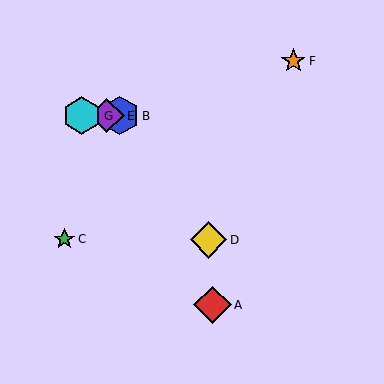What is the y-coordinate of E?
Object E is at y≈116.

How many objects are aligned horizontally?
3 objects (B, E, G) are aligned horizontally.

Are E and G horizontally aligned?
Yes, both are at y≈116.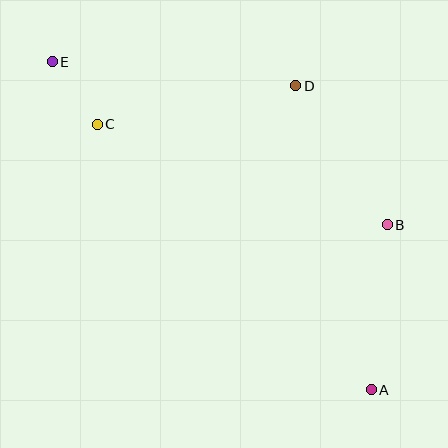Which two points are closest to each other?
Points C and E are closest to each other.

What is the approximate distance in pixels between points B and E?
The distance between B and E is approximately 373 pixels.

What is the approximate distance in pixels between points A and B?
The distance between A and B is approximately 166 pixels.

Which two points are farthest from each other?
Points A and E are farthest from each other.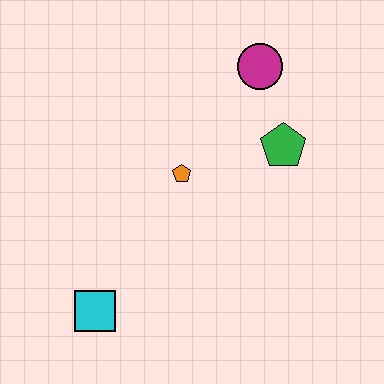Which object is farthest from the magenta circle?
The cyan square is farthest from the magenta circle.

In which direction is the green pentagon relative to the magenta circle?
The green pentagon is below the magenta circle.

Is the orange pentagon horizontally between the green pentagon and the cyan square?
Yes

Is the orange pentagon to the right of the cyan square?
Yes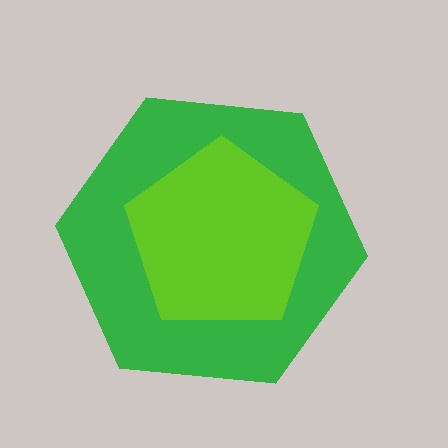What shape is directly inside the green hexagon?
The lime pentagon.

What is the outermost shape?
The green hexagon.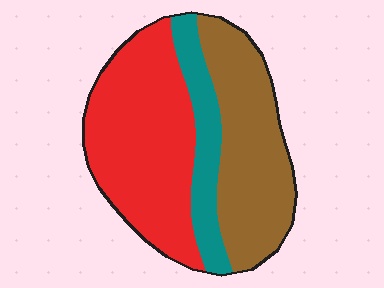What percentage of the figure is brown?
Brown takes up about three eighths (3/8) of the figure.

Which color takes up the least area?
Teal, at roughly 15%.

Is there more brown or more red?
Red.